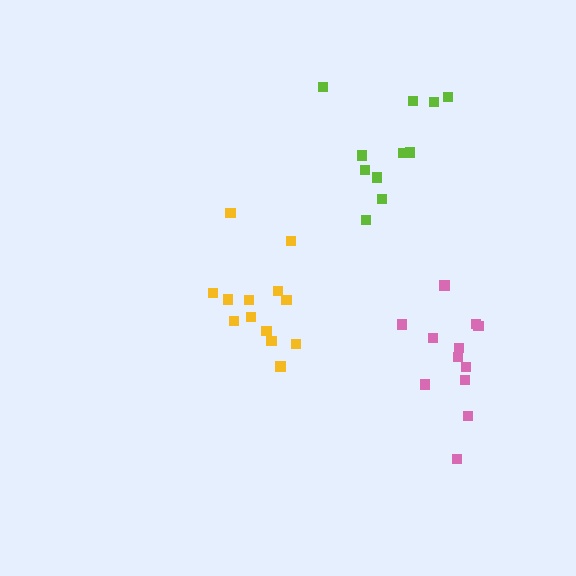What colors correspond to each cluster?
The clusters are colored: pink, lime, yellow.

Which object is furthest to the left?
The yellow cluster is leftmost.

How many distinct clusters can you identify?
There are 3 distinct clusters.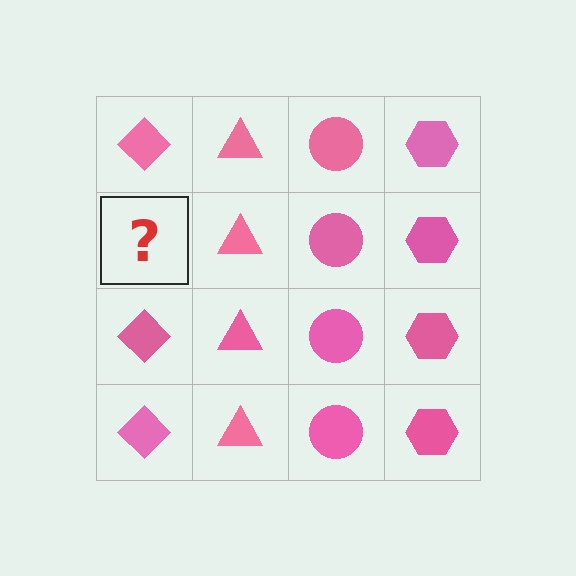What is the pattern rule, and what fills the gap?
The rule is that each column has a consistent shape. The gap should be filled with a pink diamond.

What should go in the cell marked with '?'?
The missing cell should contain a pink diamond.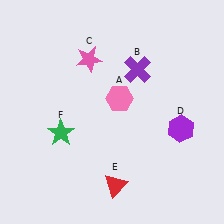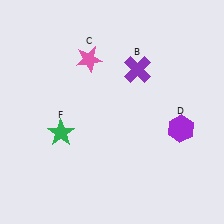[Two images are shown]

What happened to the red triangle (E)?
The red triangle (E) was removed in Image 2. It was in the bottom-right area of Image 1.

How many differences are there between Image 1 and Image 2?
There are 2 differences between the two images.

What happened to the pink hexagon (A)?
The pink hexagon (A) was removed in Image 2. It was in the top-right area of Image 1.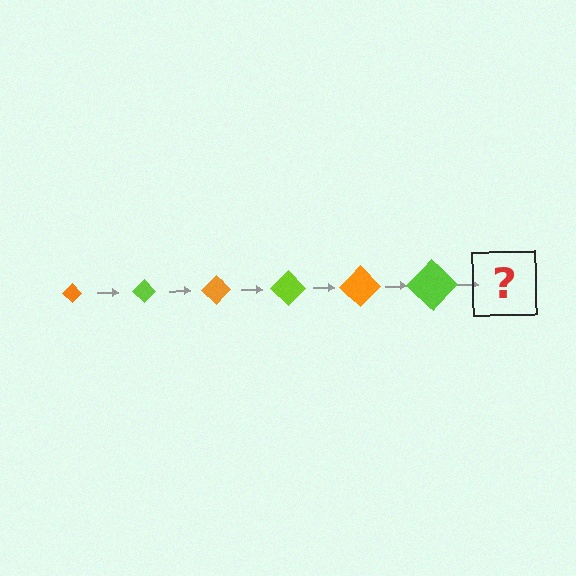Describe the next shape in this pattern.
It should be an orange diamond, larger than the previous one.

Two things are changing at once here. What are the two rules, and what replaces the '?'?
The two rules are that the diamond grows larger each step and the color cycles through orange and lime. The '?' should be an orange diamond, larger than the previous one.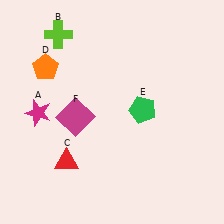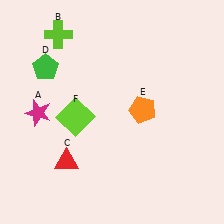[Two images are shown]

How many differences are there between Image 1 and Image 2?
There are 3 differences between the two images.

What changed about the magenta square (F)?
In Image 1, F is magenta. In Image 2, it changed to lime.